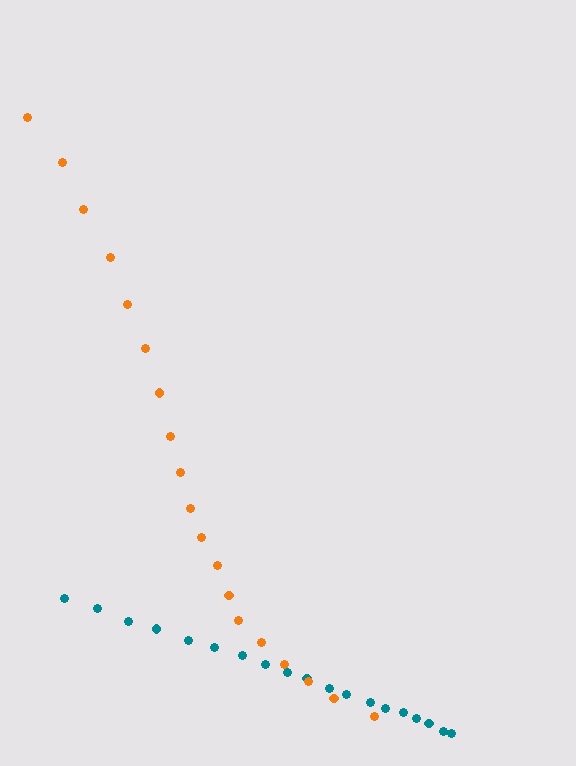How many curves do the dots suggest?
There are 2 distinct paths.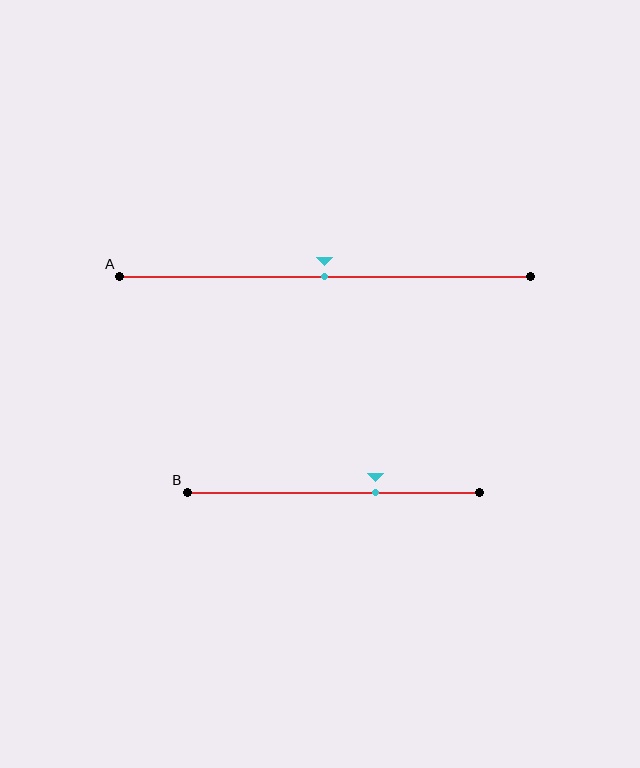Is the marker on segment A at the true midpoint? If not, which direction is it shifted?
Yes, the marker on segment A is at the true midpoint.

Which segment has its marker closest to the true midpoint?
Segment A has its marker closest to the true midpoint.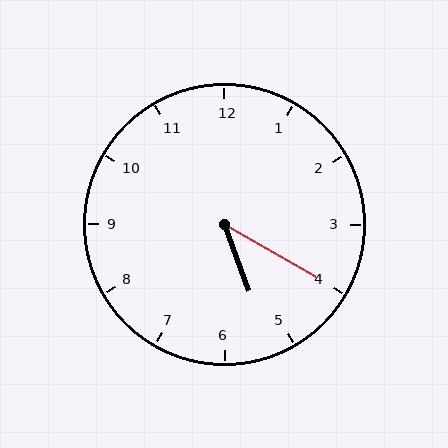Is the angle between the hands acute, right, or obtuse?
It is acute.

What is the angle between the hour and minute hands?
Approximately 40 degrees.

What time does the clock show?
5:20.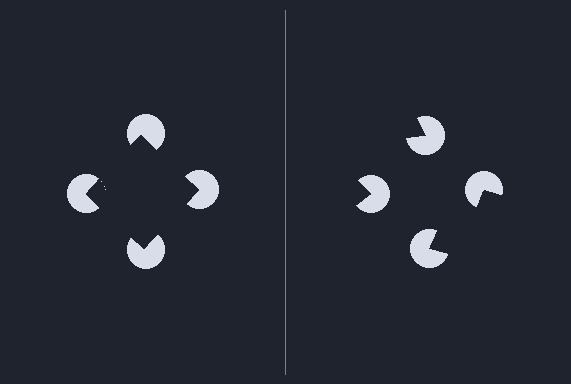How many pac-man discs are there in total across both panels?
8 — 4 on each side.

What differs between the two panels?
The pac-man discs are positioned identically on both sides; only the wedge orientations differ. On the left they align to a square; on the right they are misaligned.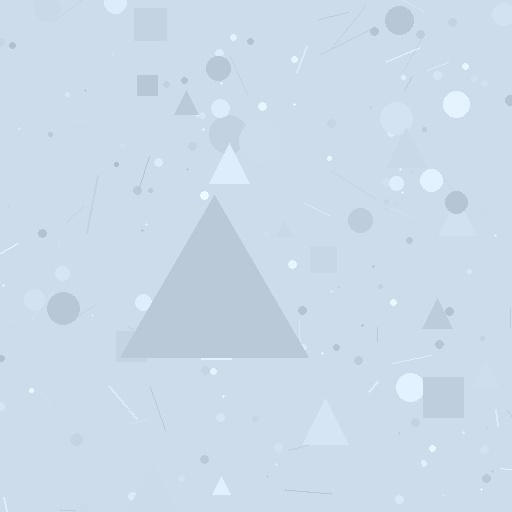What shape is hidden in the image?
A triangle is hidden in the image.